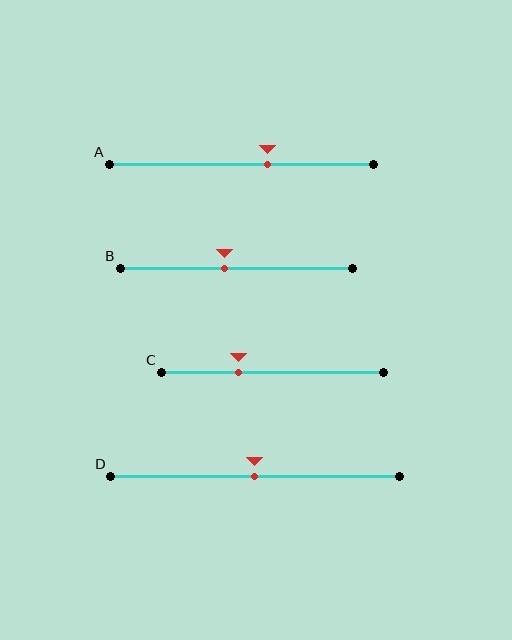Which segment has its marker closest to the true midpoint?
Segment D has its marker closest to the true midpoint.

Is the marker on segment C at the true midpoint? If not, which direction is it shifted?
No, the marker on segment C is shifted to the left by about 15% of the segment length.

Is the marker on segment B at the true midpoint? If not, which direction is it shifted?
No, the marker on segment B is shifted to the left by about 5% of the segment length.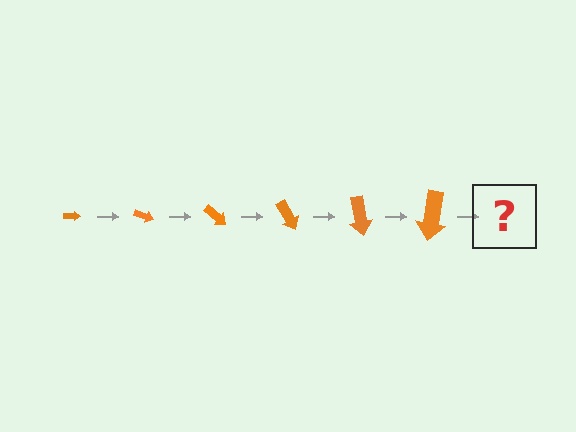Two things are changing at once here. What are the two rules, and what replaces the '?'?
The two rules are that the arrow grows larger each step and it rotates 20 degrees each step. The '?' should be an arrow, larger than the previous one and rotated 120 degrees from the start.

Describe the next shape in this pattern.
It should be an arrow, larger than the previous one and rotated 120 degrees from the start.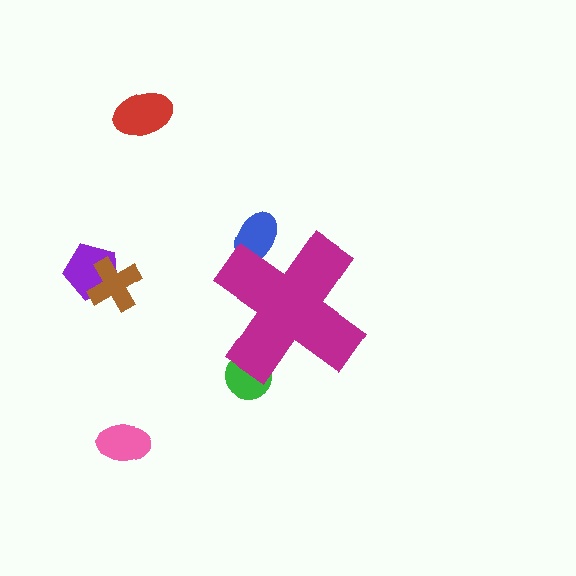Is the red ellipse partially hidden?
No, the red ellipse is fully visible.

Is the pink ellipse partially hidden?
No, the pink ellipse is fully visible.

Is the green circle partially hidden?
Yes, the green circle is partially hidden behind the magenta cross.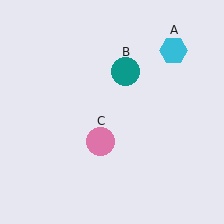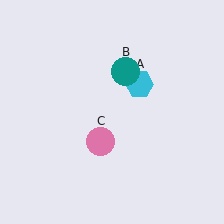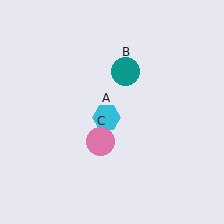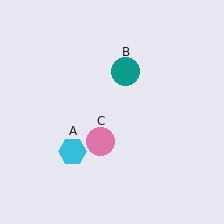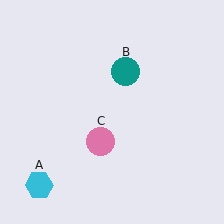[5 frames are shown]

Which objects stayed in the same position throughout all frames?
Teal circle (object B) and pink circle (object C) remained stationary.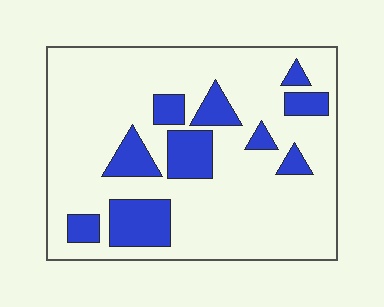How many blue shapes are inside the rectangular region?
10.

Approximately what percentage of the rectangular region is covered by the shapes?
Approximately 20%.